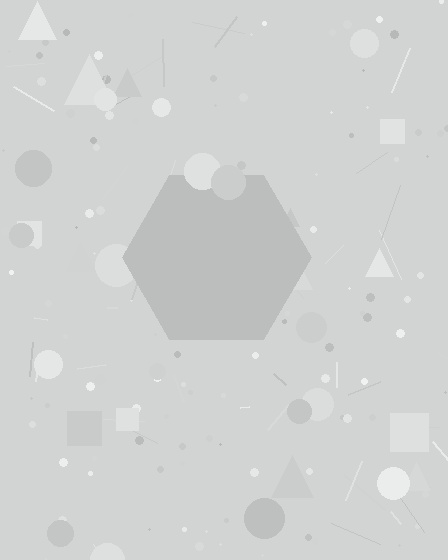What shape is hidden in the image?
A hexagon is hidden in the image.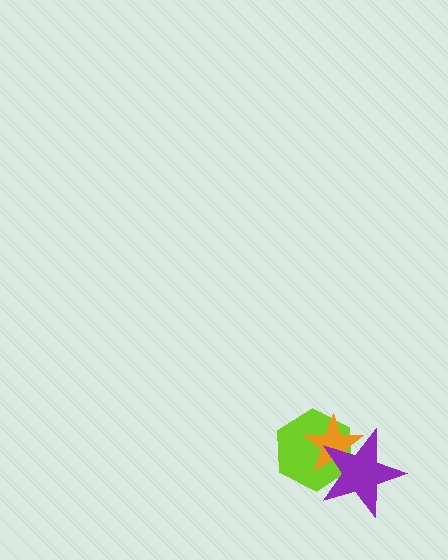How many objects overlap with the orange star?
2 objects overlap with the orange star.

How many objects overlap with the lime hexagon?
2 objects overlap with the lime hexagon.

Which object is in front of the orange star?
The purple star is in front of the orange star.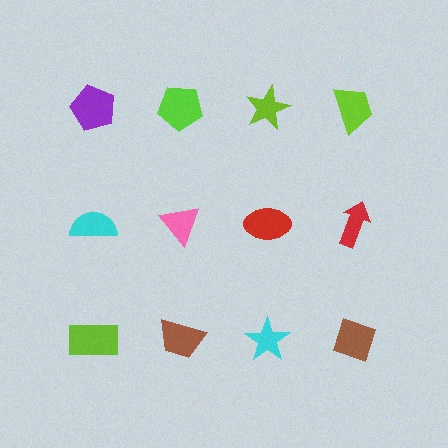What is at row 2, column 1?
A cyan semicircle.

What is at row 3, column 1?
A lime rectangle.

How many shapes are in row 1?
4 shapes.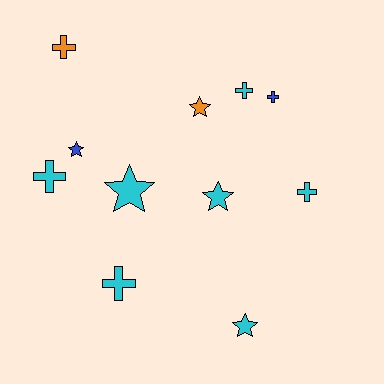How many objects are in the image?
There are 11 objects.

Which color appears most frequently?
Cyan, with 7 objects.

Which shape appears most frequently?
Cross, with 6 objects.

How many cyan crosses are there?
There are 4 cyan crosses.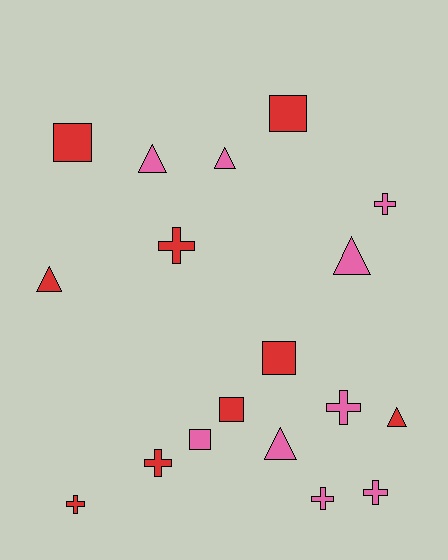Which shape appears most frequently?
Cross, with 7 objects.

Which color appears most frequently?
Pink, with 9 objects.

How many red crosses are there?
There are 3 red crosses.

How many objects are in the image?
There are 18 objects.